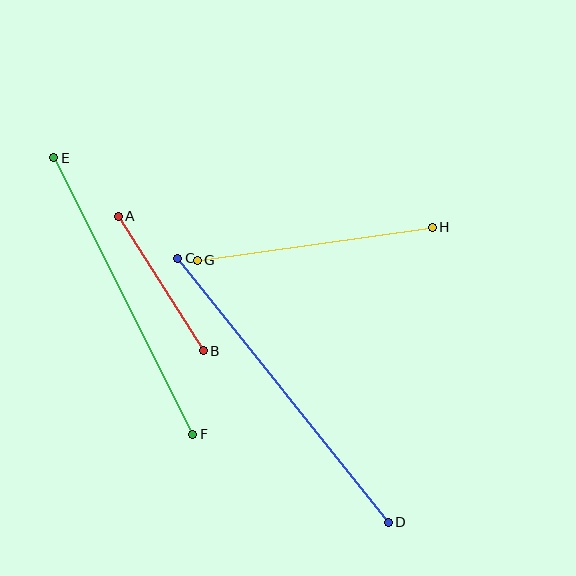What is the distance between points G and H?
The distance is approximately 237 pixels.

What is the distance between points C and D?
The distance is approximately 338 pixels.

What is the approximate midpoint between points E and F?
The midpoint is at approximately (123, 296) pixels.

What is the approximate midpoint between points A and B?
The midpoint is at approximately (161, 284) pixels.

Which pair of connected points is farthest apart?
Points C and D are farthest apart.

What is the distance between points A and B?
The distance is approximately 159 pixels.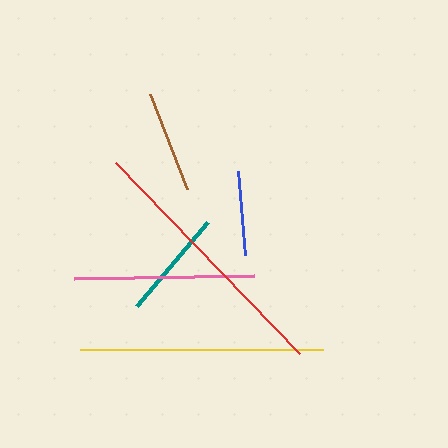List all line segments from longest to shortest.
From longest to shortest: red, yellow, pink, teal, brown, blue.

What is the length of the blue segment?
The blue segment is approximately 85 pixels long.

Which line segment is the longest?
The red line is the longest at approximately 265 pixels.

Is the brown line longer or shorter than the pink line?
The pink line is longer than the brown line.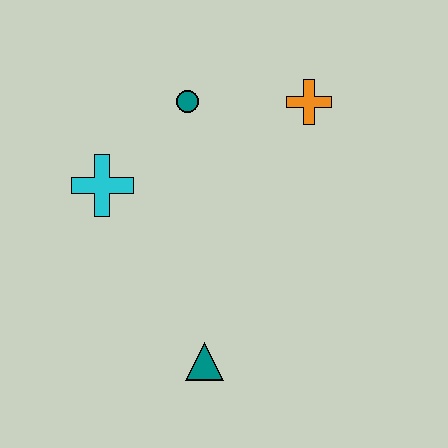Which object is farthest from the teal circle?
The teal triangle is farthest from the teal circle.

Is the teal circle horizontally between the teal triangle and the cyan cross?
Yes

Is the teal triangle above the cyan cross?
No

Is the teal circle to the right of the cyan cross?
Yes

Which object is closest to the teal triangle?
The cyan cross is closest to the teal triangle.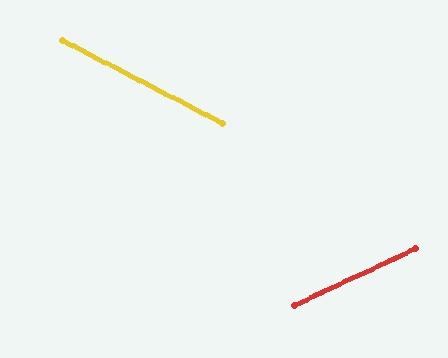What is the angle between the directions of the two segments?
Approximately 52 degrees.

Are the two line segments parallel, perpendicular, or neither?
Neither parallel nor perpendicular — they differ by about 52°.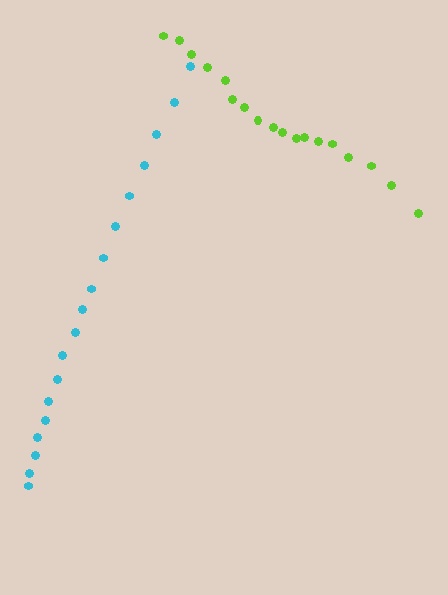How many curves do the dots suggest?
There are 2 distinct paths.